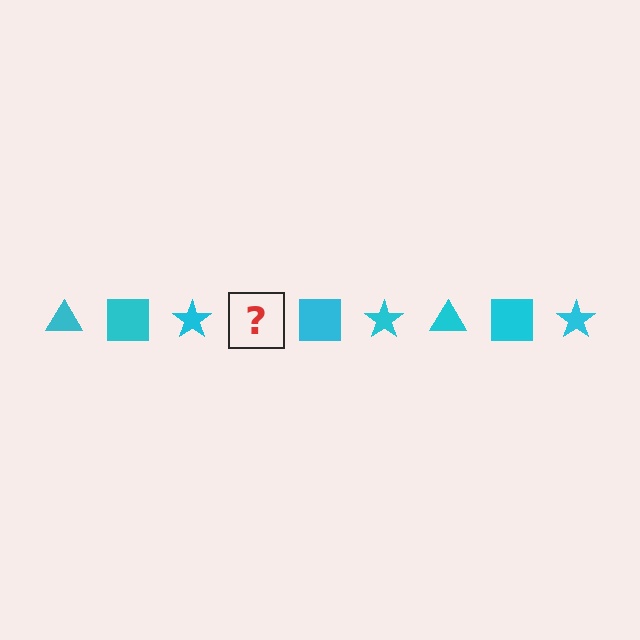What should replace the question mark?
The question mark should be replaced with a cyan triangle.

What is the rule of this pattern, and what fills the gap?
The rule is that the pattern cycles through triangle, square, star shapes in cyan. The gap should be filled with a cyan triangle.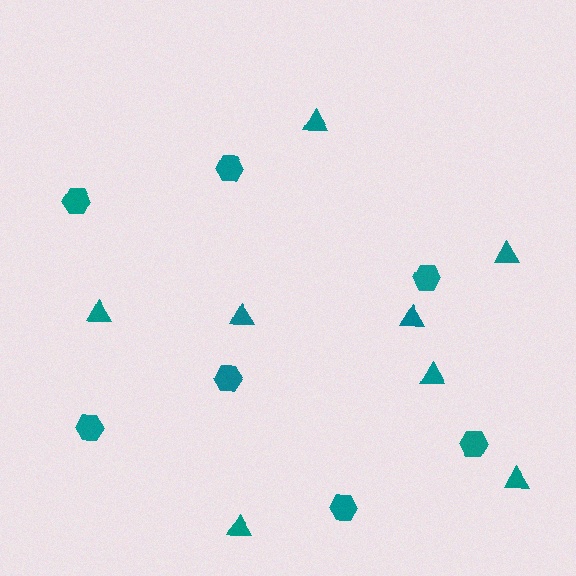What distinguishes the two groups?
There are 2 groups: one group of hexagons (7) and one group of triangles (8).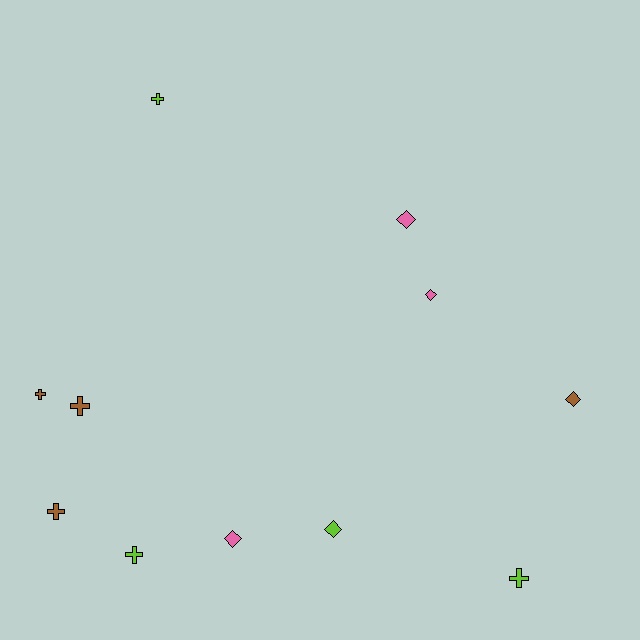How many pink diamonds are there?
There are 3 pink diamonds.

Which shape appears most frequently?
Cross, with 6 objects.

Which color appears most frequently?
Lime, with 4 objects.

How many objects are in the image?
There are 11 objects.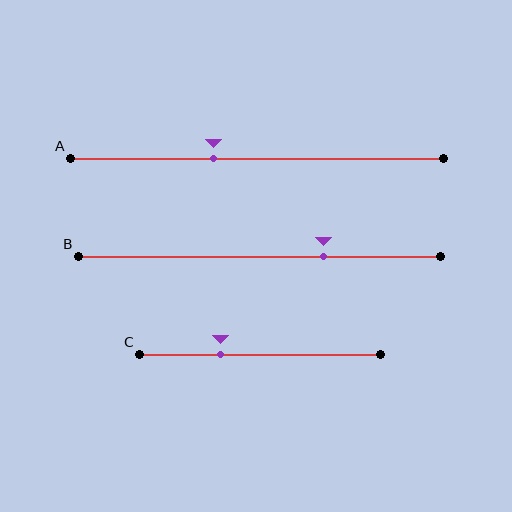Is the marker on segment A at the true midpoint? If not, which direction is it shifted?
No, the marker on segment A is shifted to the left by about 12% of the segment length.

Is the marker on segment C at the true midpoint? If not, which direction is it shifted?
No, the marker on segment C is shifted to the left by about 16% of the segment length.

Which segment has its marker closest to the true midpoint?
Segment A has its marker closest to the true midpoint.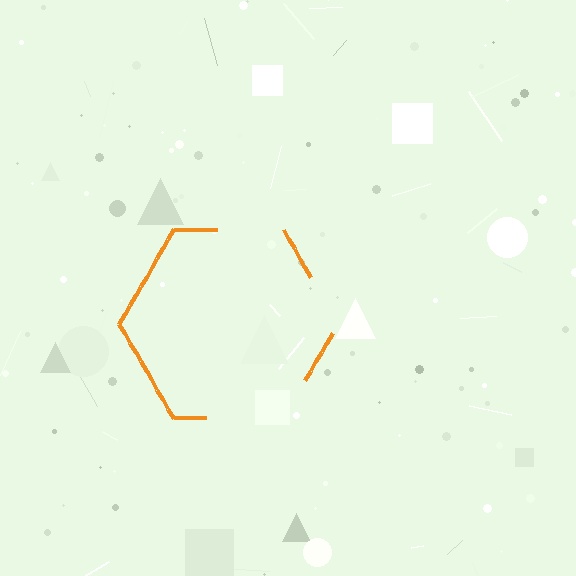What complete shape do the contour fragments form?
The contour fragments form a hexagon.